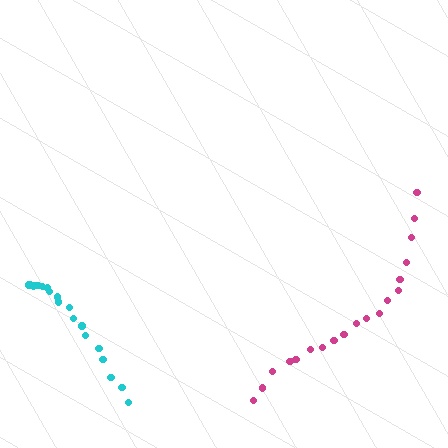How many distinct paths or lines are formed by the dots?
There are 2 distinct paths.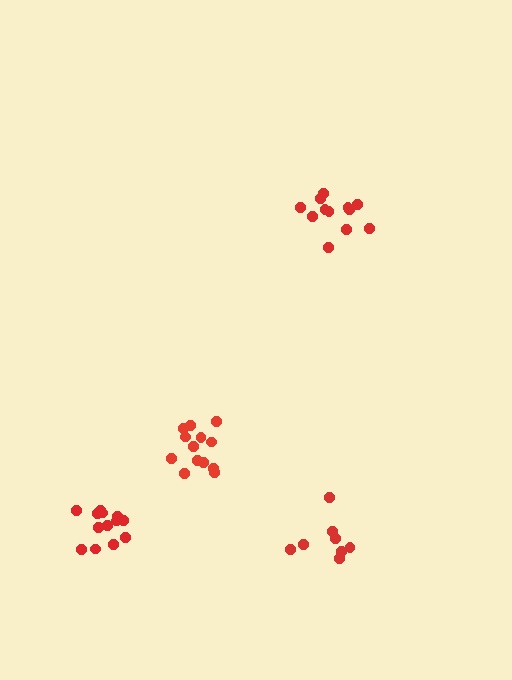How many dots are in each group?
Group 1: 12 dots, Group 2: 13 dots, Group 3: 8 dots, Group 4: 13 dots (46 total).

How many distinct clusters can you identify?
There are 4 distinct clusters.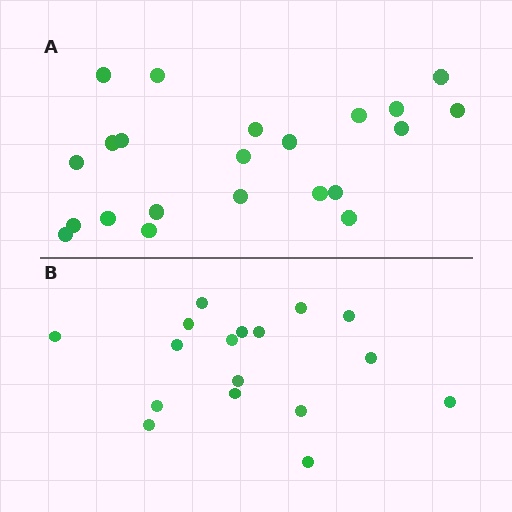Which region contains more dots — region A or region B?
Region A (the top region) has more dots.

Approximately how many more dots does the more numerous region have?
Region A has about 5 more dots than region B.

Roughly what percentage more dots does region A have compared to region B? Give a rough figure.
About 30% more.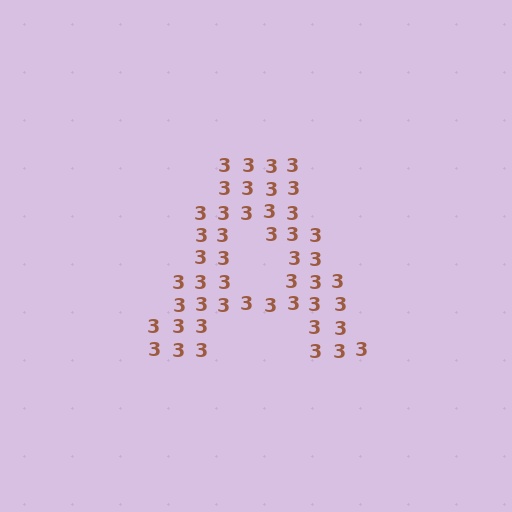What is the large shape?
The large shape is the letter A.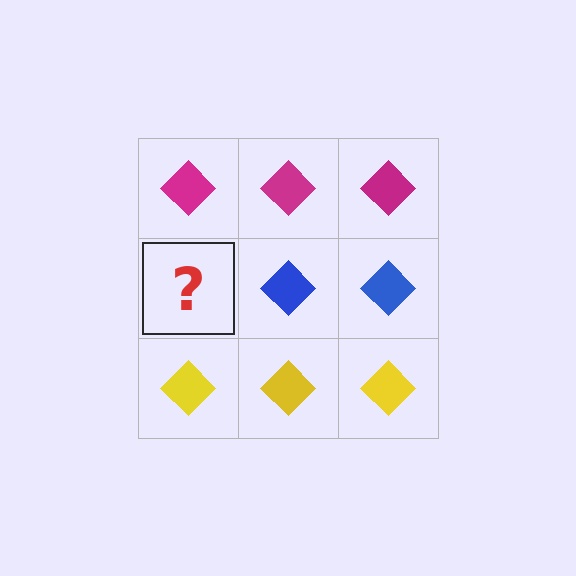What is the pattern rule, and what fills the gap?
The rule is that each row has a consistent color. The gap should be filled with a blue diamond.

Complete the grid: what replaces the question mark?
The question mark should be replaced with a blue diamond.